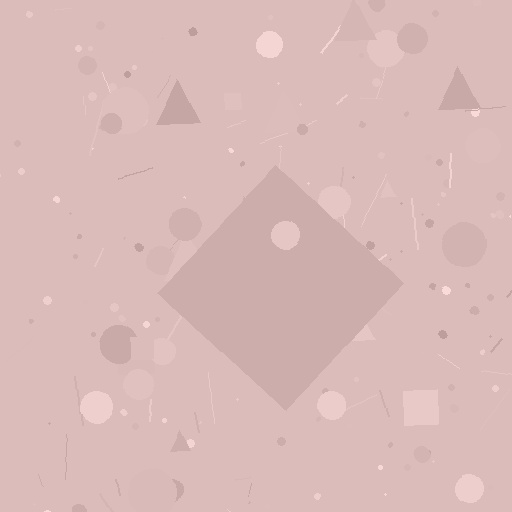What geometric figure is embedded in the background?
A diamond is embedded in the background.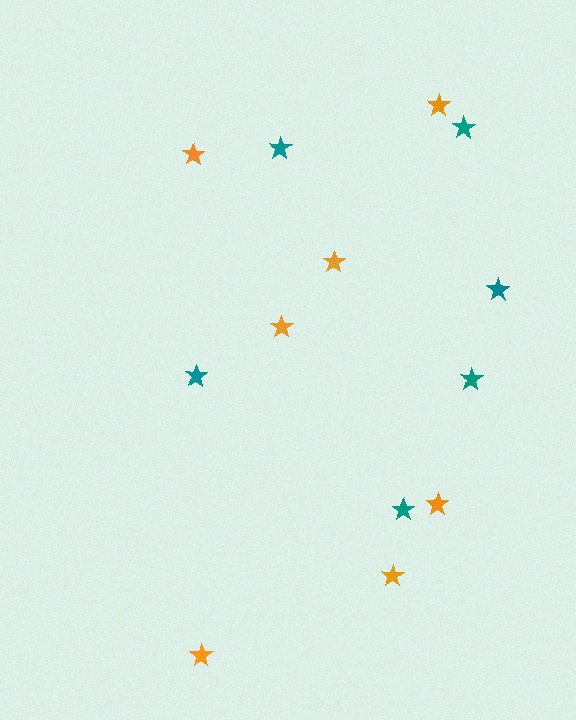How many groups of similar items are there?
There are 2 groups: one group of orange stars (7) and one group of teal stars (6).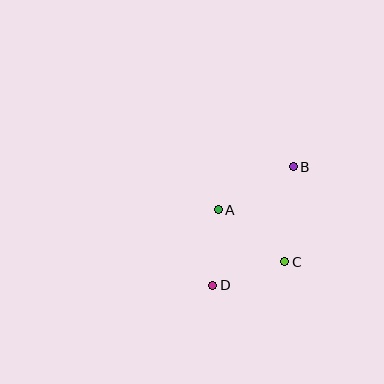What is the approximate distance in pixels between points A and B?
The distance between A and B is approximately 86 pixels.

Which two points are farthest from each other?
Points B and D are farthest from each other.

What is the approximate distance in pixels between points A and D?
The distance between A and D is approximately 76 pixels.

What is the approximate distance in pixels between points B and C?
The distance between B and C is approximately 96 pixels.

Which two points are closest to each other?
Points C and D are closest to each other.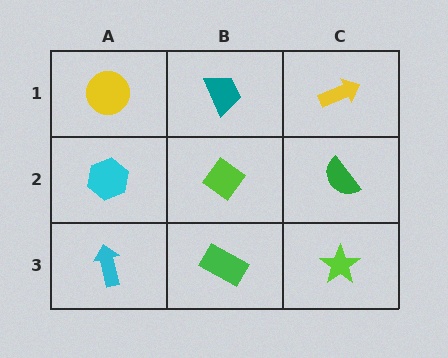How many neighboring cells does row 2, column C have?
3.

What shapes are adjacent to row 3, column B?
A lime diamond (row 2, column B), a cyan arrow (row 3, column A), a lime star (row 3, column C).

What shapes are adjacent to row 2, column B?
A teal trapezoid (row 1, column B), a green rectangle (row 3, column B), a cyan hexagon (row 2, column A), a green semicircle (row 2, column C).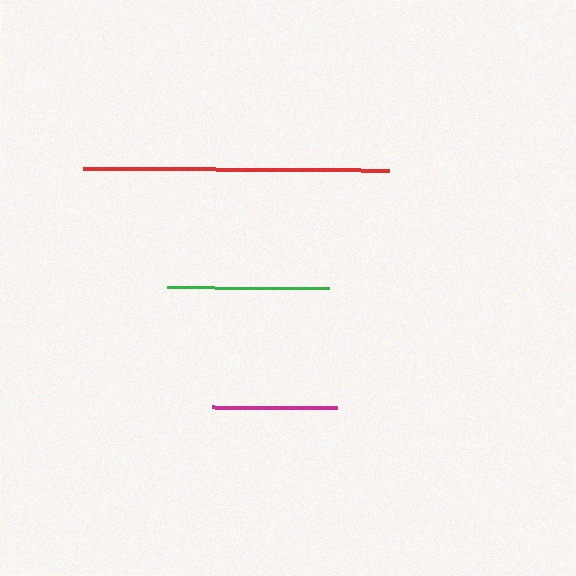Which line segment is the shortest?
The magenta line is the shortest at approximately 126 pixels.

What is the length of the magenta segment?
The magenta segment is approximately 126 pixels long.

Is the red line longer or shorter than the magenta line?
The red line is longer than the magenta line.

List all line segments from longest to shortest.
From longest to shortest: red, green, magenta.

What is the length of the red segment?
The red segment is approximately 306 pixels long.